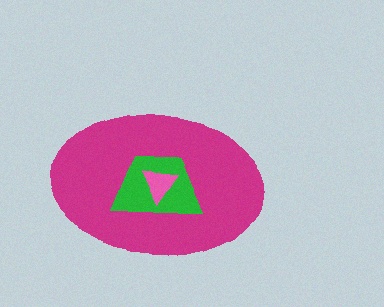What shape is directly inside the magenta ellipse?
The green trapezoid.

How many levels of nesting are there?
3.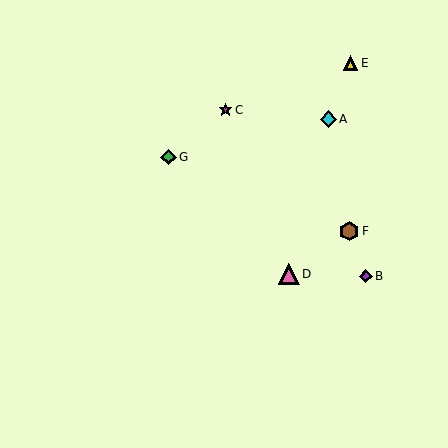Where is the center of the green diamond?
The center of the green diamond is at (169, 157).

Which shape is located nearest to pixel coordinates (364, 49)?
The yellow triangle (labeled E) at (350, 63) is nearest to that location.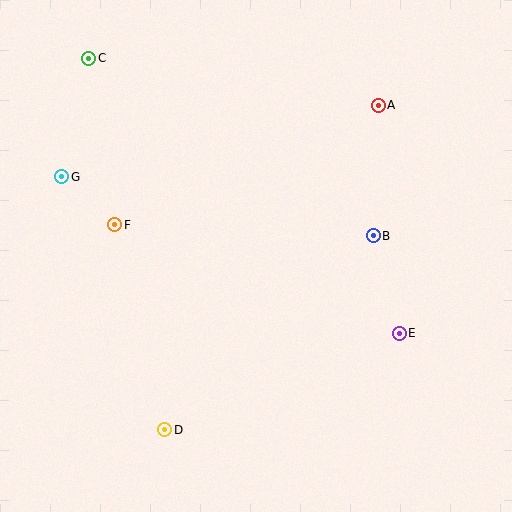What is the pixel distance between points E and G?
The distance between E and G is 372 pixels.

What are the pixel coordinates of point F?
Point F is at (115, 225).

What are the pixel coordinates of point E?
Point E is at (399, 333).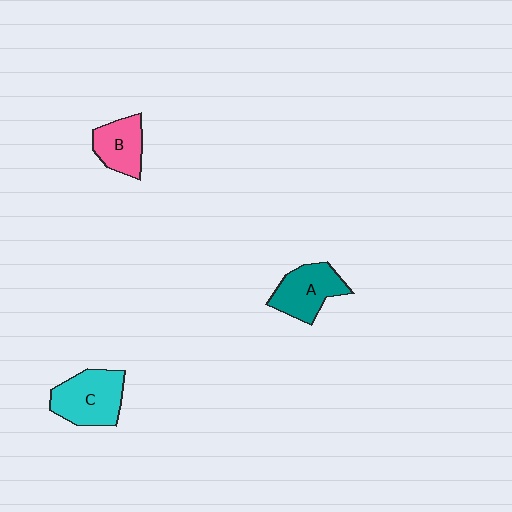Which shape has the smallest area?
Shape B (pink).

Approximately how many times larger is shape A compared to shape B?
Approximately 1.3 times.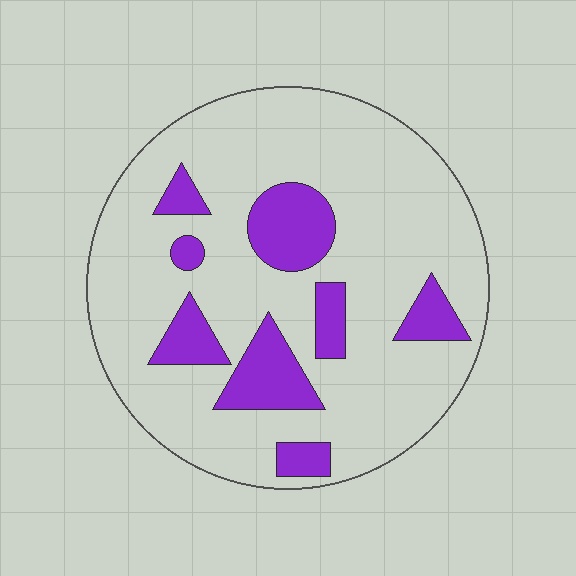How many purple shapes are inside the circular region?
8.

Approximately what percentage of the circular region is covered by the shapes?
Approximately 20%.